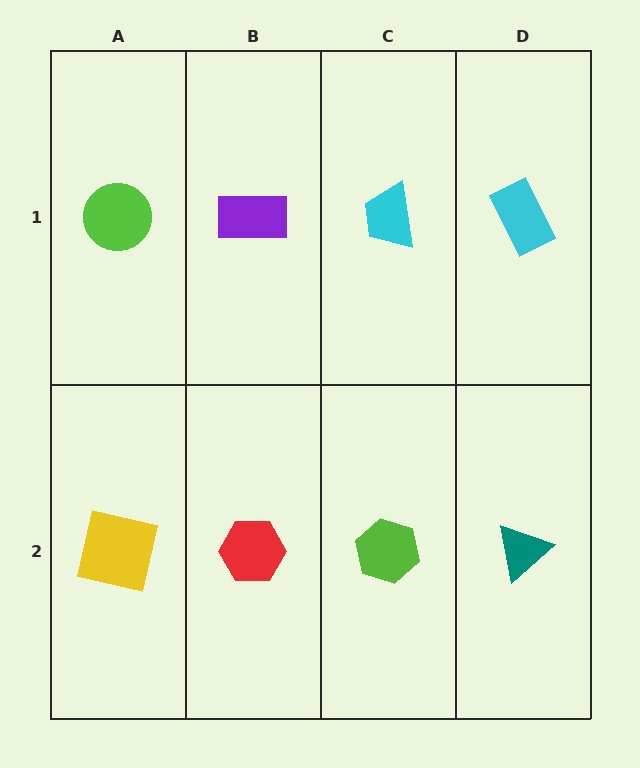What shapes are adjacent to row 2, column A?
A lime circle (row 1, column A), a red hexagon (row 2, column B).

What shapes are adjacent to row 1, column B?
A red hexagon (row 2, column B), a lime circle (row 1, column A), a cyan trapezoid (row 1, column C).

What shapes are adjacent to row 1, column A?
A yellow square (row 2, column A), a purple rectangle (row 1, column B).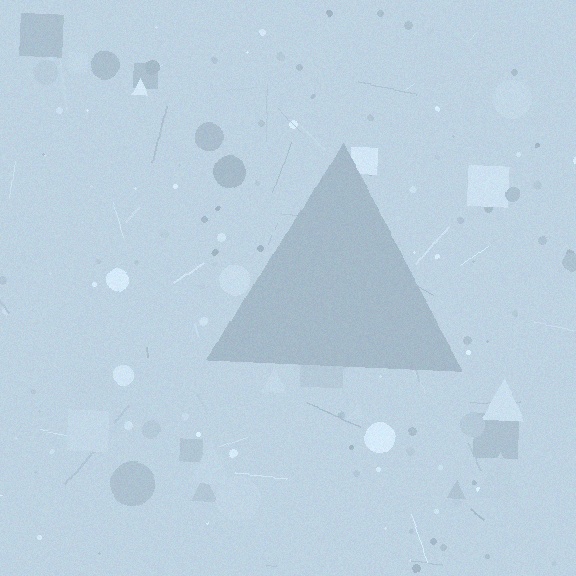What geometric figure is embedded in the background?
A triangle is embedded in the background.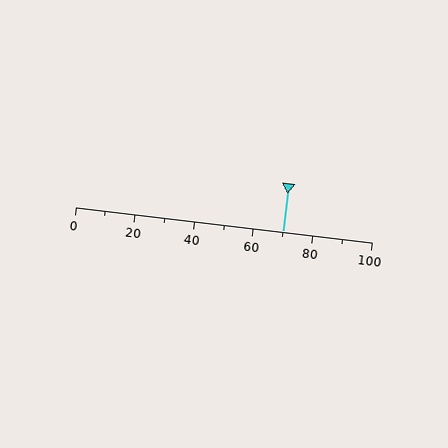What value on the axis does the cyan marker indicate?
The marker indicates approximately 70.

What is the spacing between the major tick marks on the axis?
The major ticks are spaced 20 apart.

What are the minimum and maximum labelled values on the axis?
The axis runs from 0 to 100.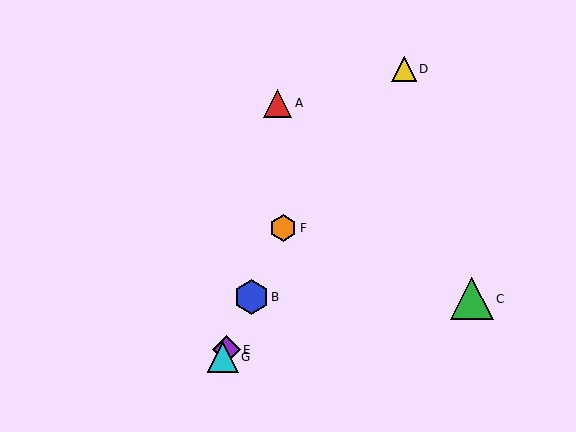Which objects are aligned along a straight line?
Objects B, E, F, G are aligned along a straight line.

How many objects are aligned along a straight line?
4 objects (B, E, F, G) are aligned along a straight line.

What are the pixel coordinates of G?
Object G is at (223, 357).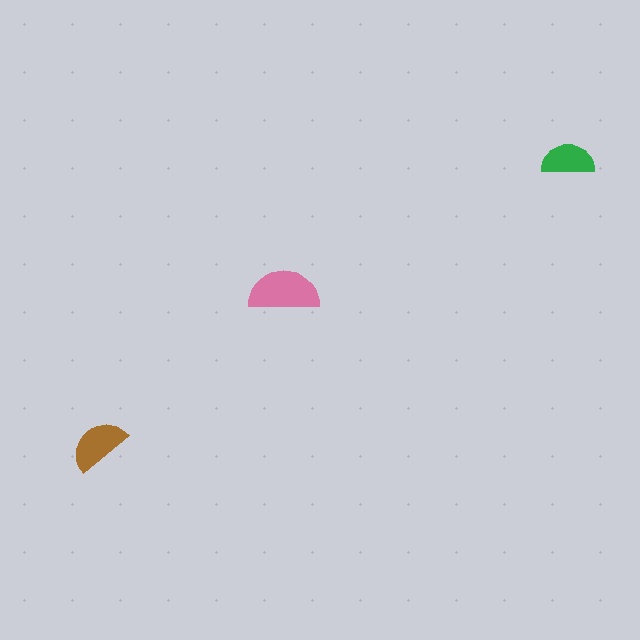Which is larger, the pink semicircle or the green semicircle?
The pink one.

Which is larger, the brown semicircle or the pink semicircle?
The pink one.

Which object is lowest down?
The brown semicircle is bottommost.